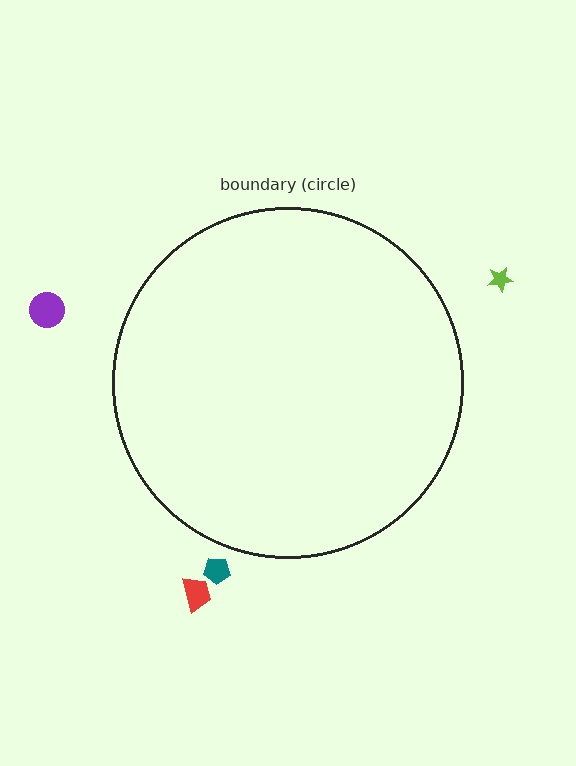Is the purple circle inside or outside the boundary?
Outside.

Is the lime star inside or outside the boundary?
Outside.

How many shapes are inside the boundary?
0 inside, 4 outside.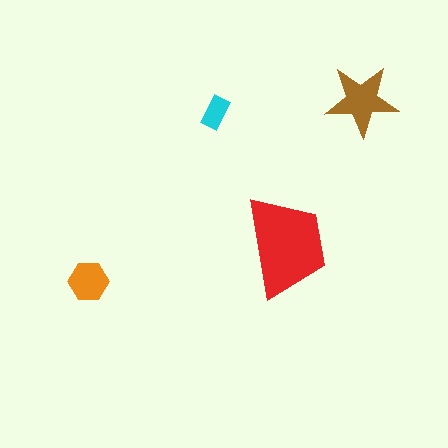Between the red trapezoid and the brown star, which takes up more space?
The red trapezoid.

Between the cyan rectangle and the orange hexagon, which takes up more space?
The orange hexagon.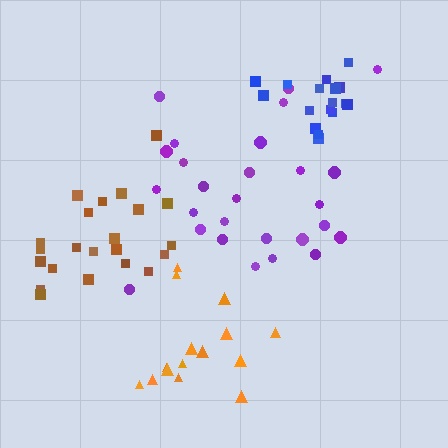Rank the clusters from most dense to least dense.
blue, orange, brown, purple.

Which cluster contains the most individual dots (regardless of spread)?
Purple (27).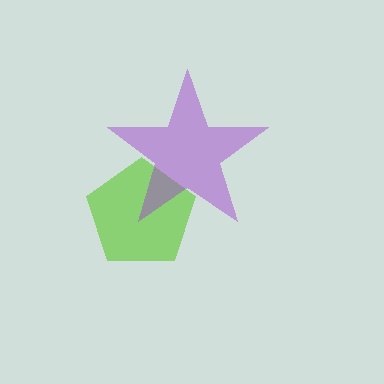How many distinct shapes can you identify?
There are 2 distinct shapes: a lime pentagon, a purple star.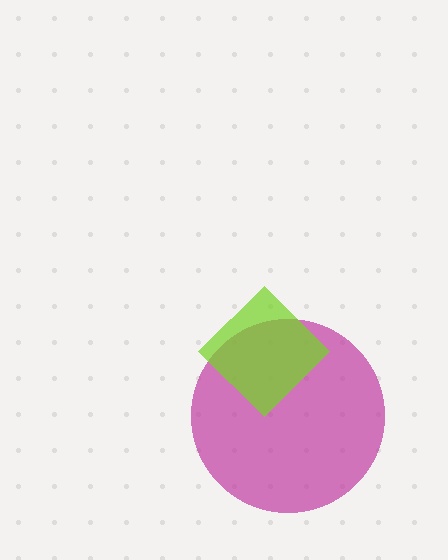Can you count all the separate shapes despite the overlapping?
Yes, there are 2 separate shapes.